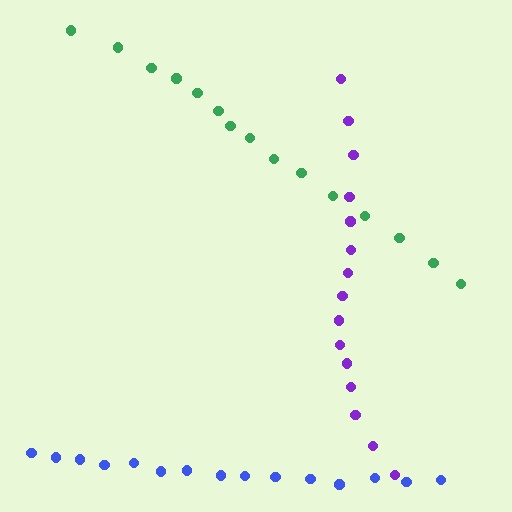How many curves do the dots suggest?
There are 3 distinct paths.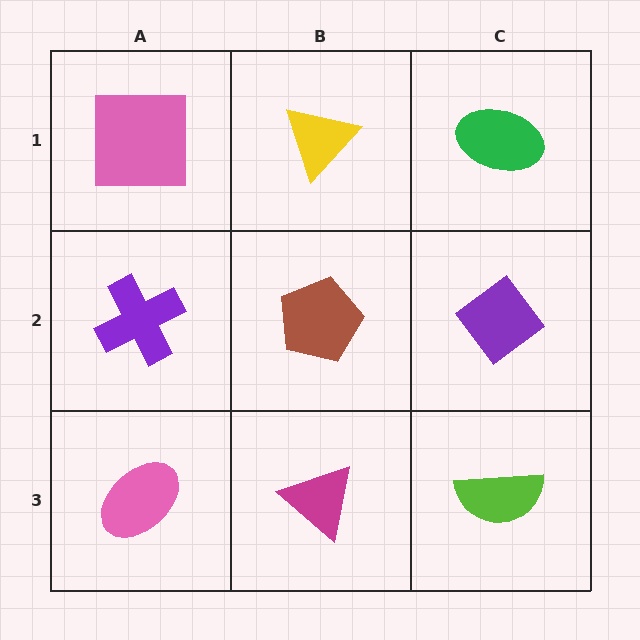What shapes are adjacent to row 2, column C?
A green ellipse (row 1, column C), a lime semicircle (row 3, column C), a brown pentagon (row 2, column B).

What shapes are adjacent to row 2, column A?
A pink square (row 1, column A), a pink ellipse (row 3, column A), a brown pentagon (row 2, column B).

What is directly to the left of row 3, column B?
A pink ellipse.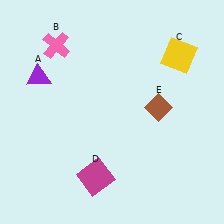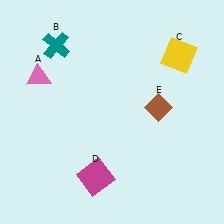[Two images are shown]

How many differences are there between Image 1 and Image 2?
There are 2 differences between the two images.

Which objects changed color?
A changed from purple to pink. B changed from pink to teal.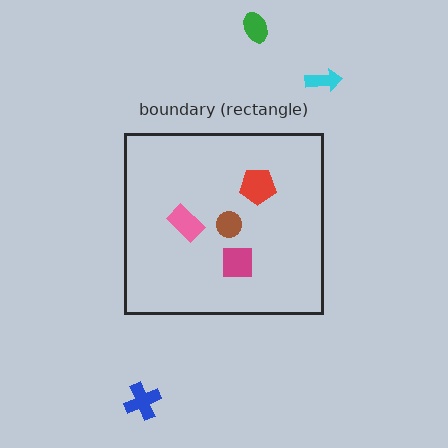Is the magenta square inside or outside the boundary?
Inside.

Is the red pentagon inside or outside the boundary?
Inside.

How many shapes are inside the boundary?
4 inside, 3 outside.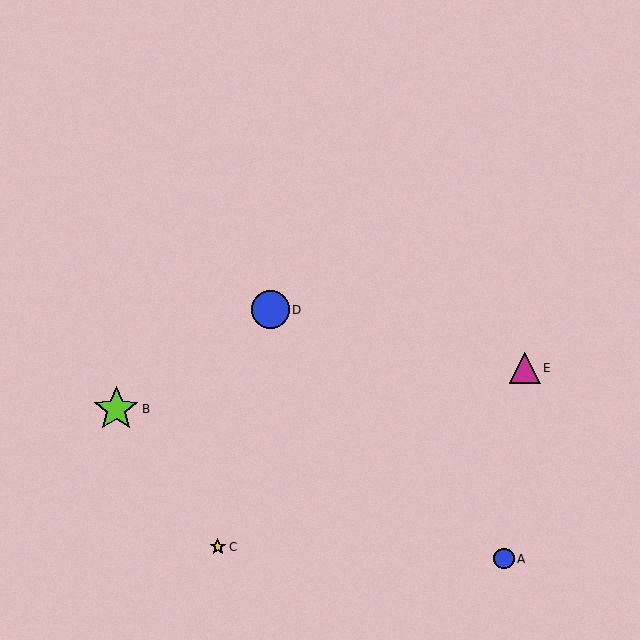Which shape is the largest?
The lime star (labeled B) is the largest.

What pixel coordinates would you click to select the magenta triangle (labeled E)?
Click at (525, 368) to select the magenta triangle E.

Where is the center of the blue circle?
The center of the blue circle is at (504, 559).